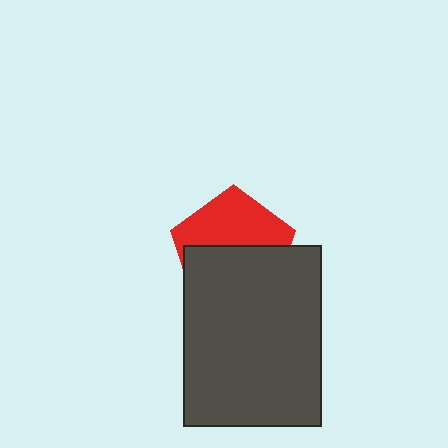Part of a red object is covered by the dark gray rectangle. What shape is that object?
It is a pentagon.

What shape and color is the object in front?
The object in front is a dark gray rectangle.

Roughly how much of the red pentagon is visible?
About half of it is visible (roughly 47%).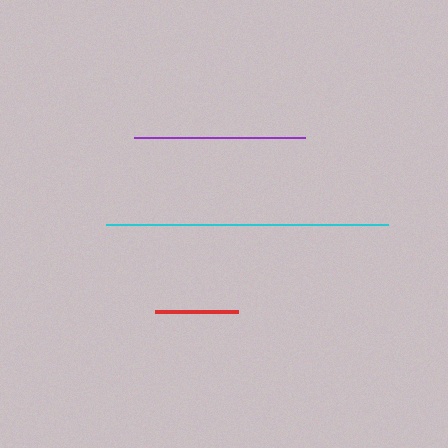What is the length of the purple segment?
The purple segment is approximately 171 pixels long.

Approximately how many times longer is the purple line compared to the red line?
The purple line is approximately 2.1 times the length of the red line.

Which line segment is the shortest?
The red line is the shortest at approximately 83 pixels.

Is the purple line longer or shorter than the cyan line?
The cyan line is longer than the purple line.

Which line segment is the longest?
The cyan line is the longest at approximately 282 pixels.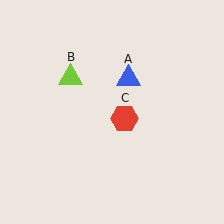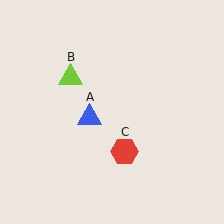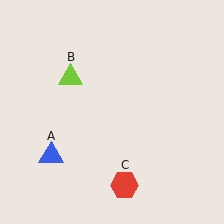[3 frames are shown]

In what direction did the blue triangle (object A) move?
The blue triangle (object A) moved down and to the left.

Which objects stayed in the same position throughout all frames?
Lime triangle (object B) remained stationary.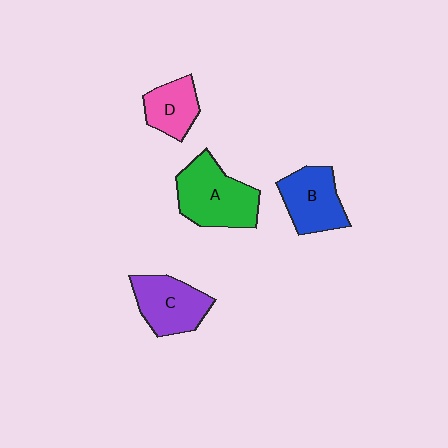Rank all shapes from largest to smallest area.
From largest to smallest: A (green), C (purple), B (blue), D (pink).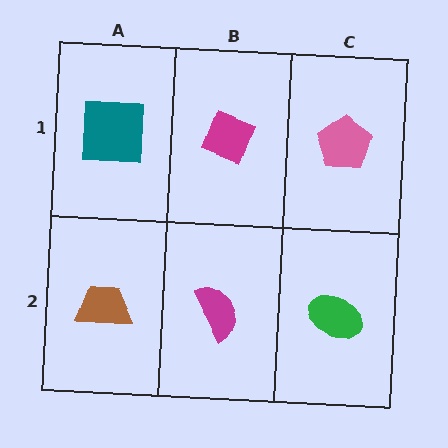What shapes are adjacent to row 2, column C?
A pink pentagon (row 1, column C), a magenta semicircle (row 2, column B).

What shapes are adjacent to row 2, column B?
A magenta diamond (row 1, column B), a brown trapezoid (row 2, column A), a green ellipse (row 2, column C).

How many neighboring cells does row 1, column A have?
2.